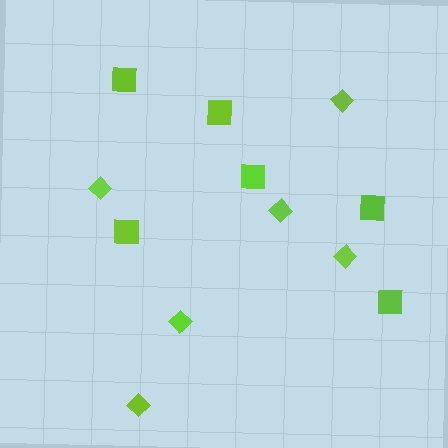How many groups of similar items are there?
There are 2 groups: one group of squares (6) and one group of diamonds (6).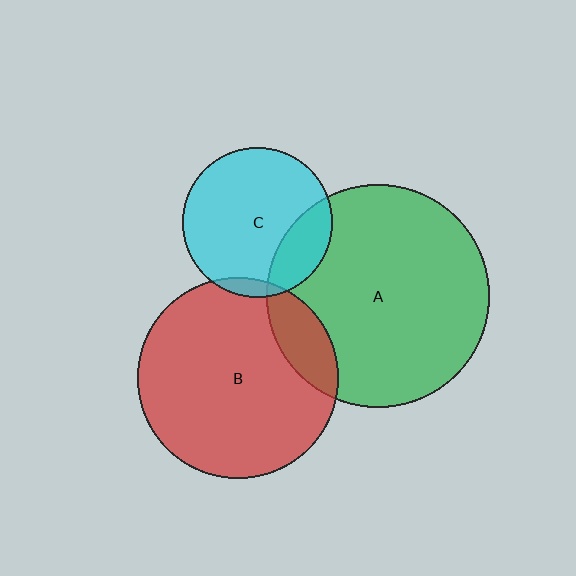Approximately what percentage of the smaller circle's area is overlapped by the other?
Approximately 5%.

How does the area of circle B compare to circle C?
Approximately 1.8 times.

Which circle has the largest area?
Circle A (green).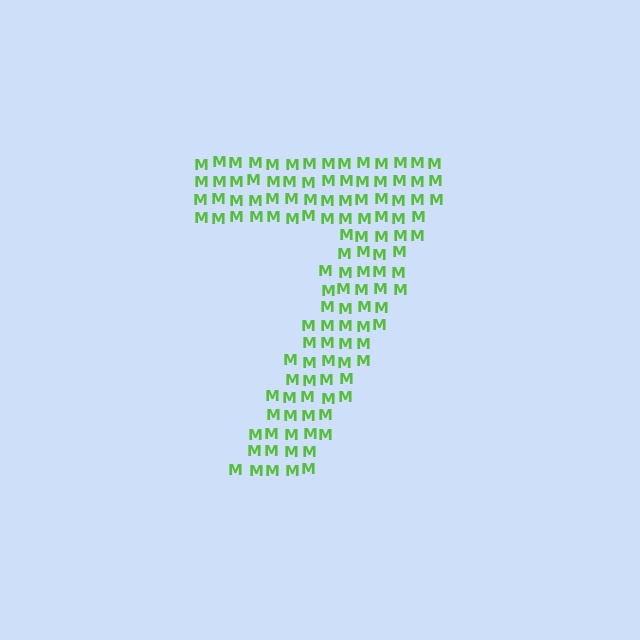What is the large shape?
The large shape is the digit 7.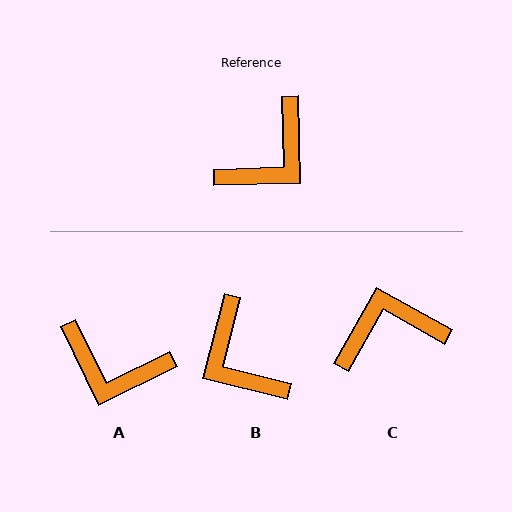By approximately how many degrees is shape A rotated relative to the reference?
Approximately 65 degrees clockwise.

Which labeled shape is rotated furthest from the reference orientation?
C, about 149 degrees away.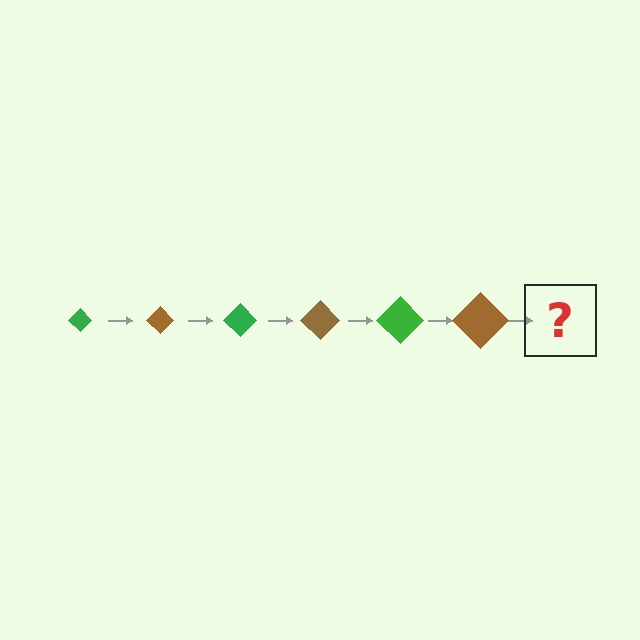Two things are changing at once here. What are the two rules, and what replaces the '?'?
The two rules are that the diamond grows larger each step and the color cycles through green and brown. The '?' should be a green diamond, larger than the previous one.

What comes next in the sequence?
The next element should be a green diamond, larger than the previous one.